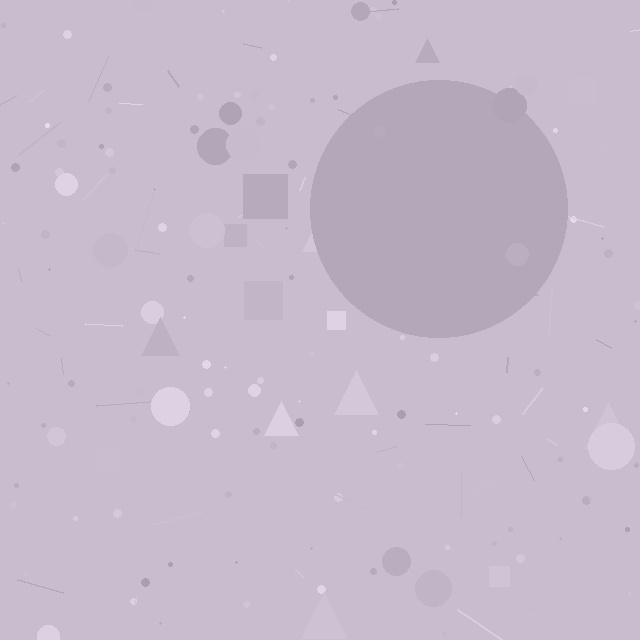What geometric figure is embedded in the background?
A circle is embedded in the background.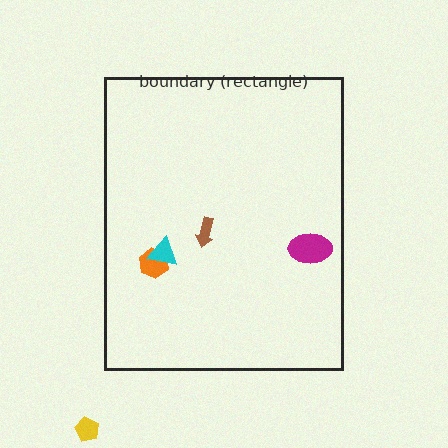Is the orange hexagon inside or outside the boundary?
Inside.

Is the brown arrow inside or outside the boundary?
Inside.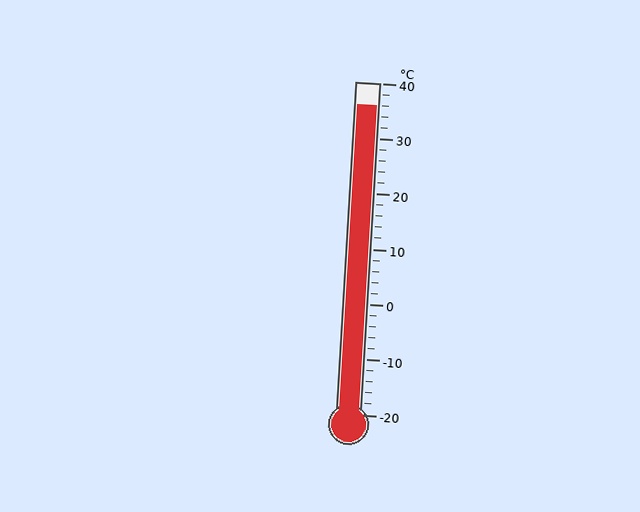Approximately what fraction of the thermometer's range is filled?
The thermometer is filled to approximately 95% of its range.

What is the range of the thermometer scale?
The thermometer scale ranges from -20°C to 40°C.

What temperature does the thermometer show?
The thermometer shows approximately 36°C.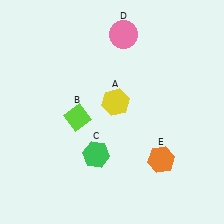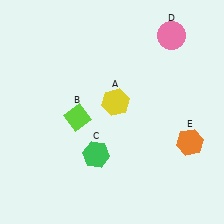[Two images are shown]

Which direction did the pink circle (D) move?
The pink circle (D) moved right.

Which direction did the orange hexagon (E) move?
The orange hexagon (E) moved right.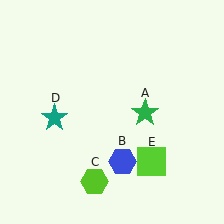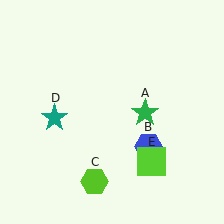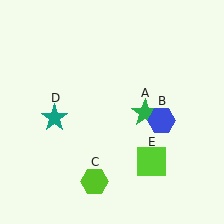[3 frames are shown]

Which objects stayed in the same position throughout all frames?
Green star (object A) and lime hexagon (object C) and teal star (object D) and lime square (object E) remained stationary.